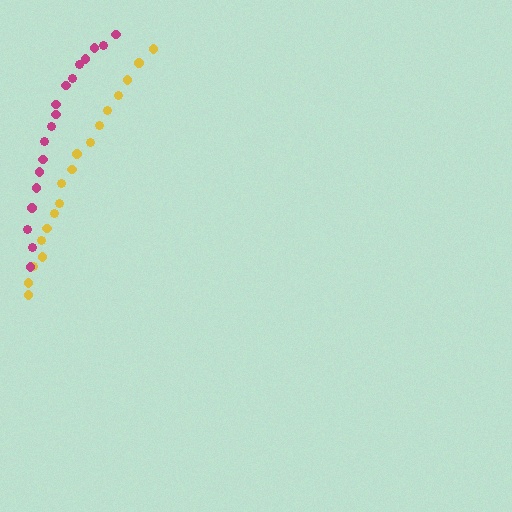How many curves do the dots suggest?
There are 2 distinct paths.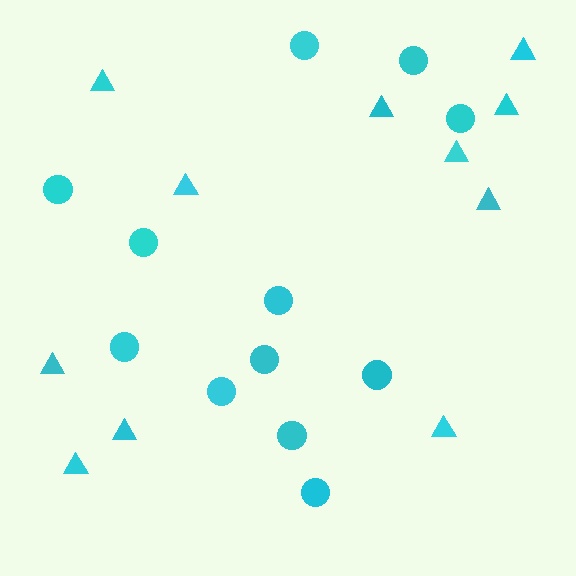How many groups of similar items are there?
There are 2 groups: one group of triangles (11) and one group of circles (12).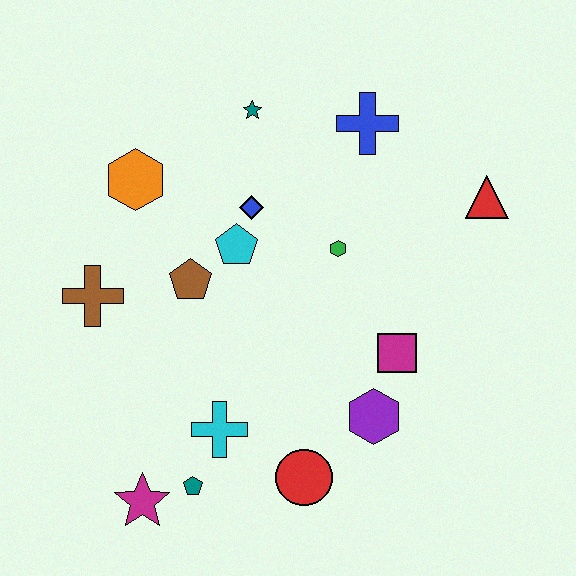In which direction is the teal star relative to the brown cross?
The teal star is above the brown cross.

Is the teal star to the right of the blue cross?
No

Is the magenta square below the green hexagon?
Yes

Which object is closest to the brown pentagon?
The cyan pentagon is closest to the brown pentagon.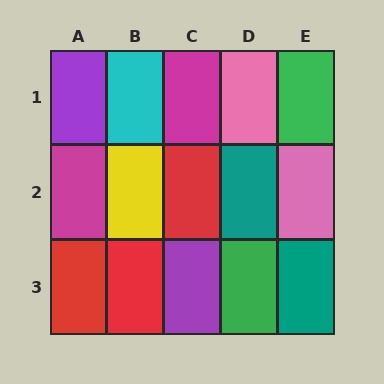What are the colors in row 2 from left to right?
Magenta, yellow, red, teal, pink.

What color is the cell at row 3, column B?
Red.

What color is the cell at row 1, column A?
Purple.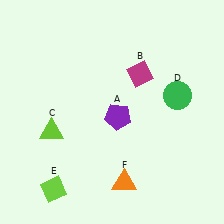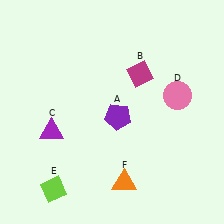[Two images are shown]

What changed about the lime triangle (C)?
In Image 1, C is lime. In Image 2, it changed to purple.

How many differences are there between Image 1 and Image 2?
There are 2 differences between the two images.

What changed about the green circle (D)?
In Image 1, D is green. In Image 2, it changed to pink.